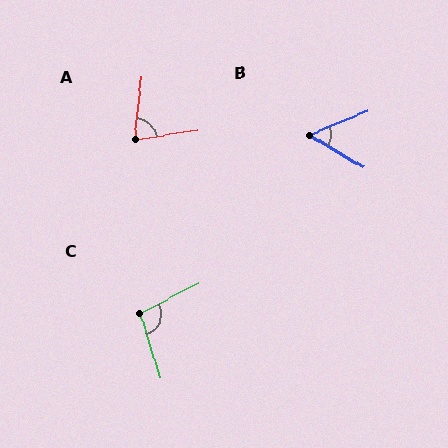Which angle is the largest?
C, at approximately 100 degrees.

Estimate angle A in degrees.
Approximately 74 degrees.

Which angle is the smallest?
B, at approximately 53 degrees.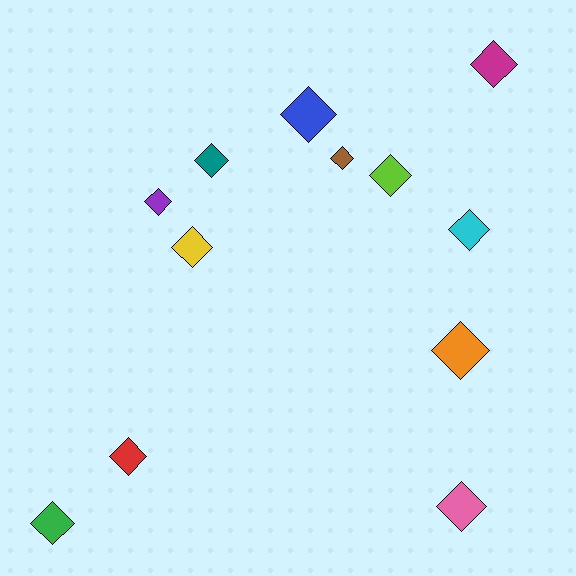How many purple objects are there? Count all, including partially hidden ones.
There is 1 purple object.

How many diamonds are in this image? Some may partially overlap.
There are 12 diamonds.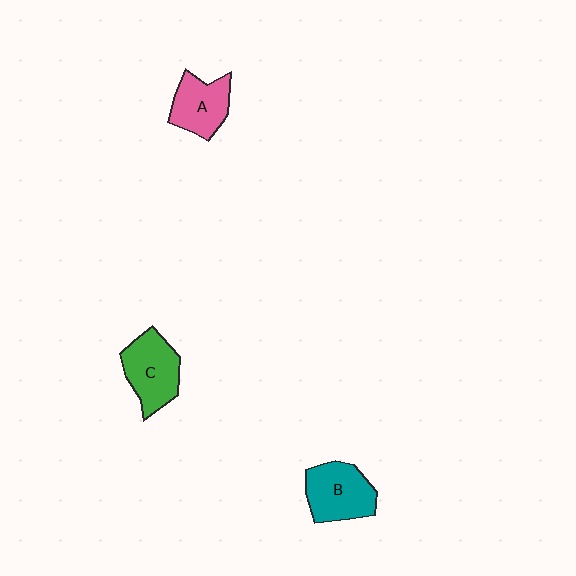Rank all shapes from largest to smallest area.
From largest to smallest: C (green), B (teal), A (pink).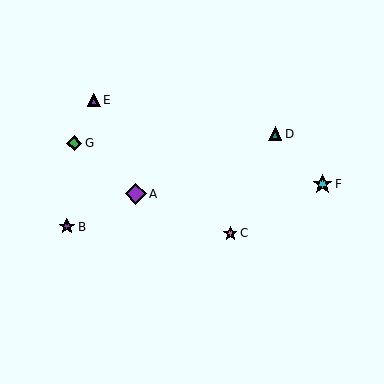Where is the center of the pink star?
The center of the pink star is at (230, 233).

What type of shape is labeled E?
Shape E is a purple triangle.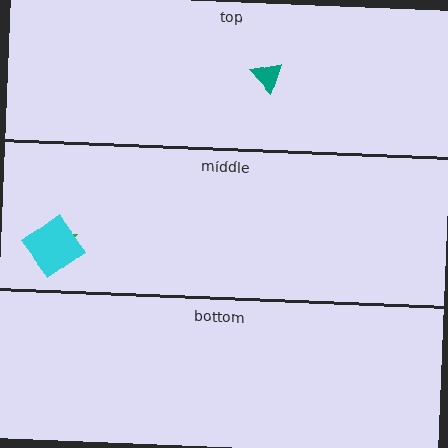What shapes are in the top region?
The teal triangle.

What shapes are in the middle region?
The green star, the cyan diamond.